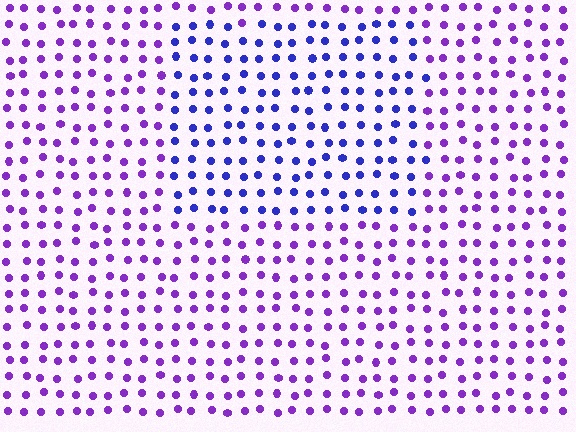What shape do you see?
I see a rectangle.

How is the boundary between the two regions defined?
The boundary is defined purely by a slight shift in hue (about 37 degrees). Spacing, size, and orientation are identical on both sides.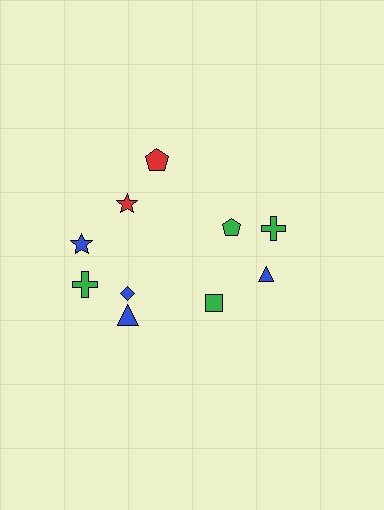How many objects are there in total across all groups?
There are 10 objects.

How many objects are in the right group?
There are 4 objects.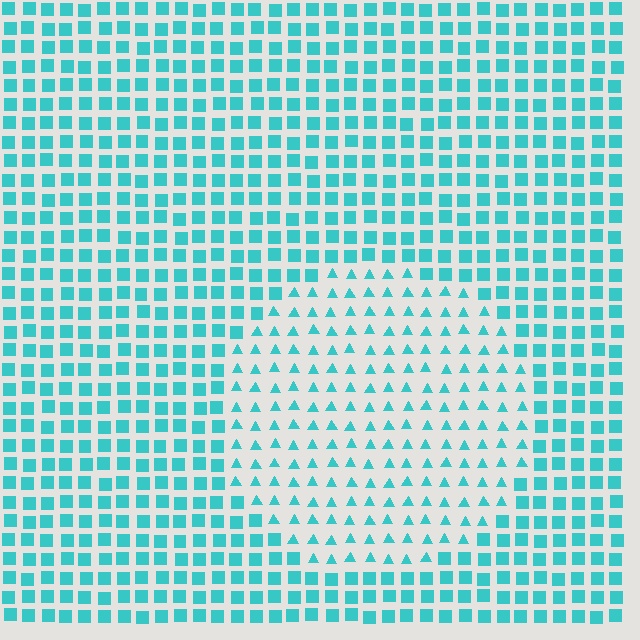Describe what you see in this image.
The image is filled with small cyan elements arranged in a uniform grid. A circle-shaped region contains triangles, while the surrounding area contains squares. The boundary is defined purely by the change in element shape.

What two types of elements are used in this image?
The image uses triangles inside the circle region and squares outside it.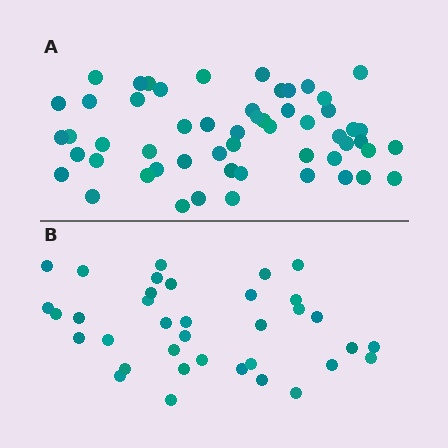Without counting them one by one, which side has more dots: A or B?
Region A (the top region) has more dots.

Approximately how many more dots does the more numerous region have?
Region A has approximately 20 more dots than region B.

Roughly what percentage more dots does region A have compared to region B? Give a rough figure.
About 55% more.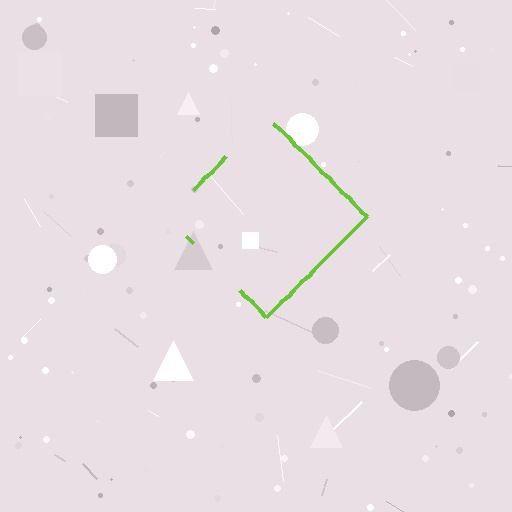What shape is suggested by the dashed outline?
The dashed outline suggests a diamond.